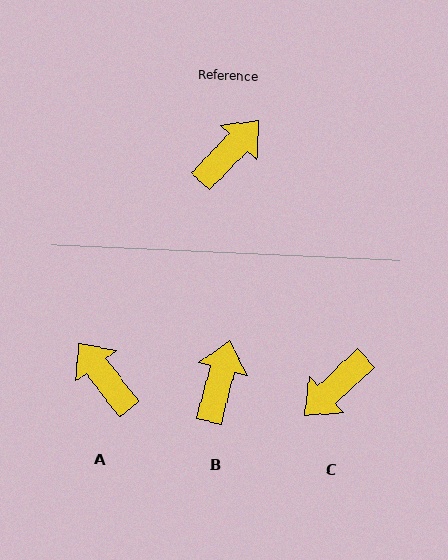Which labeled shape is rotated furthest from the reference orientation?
C, about 177 degrees away.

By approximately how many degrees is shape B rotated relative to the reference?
Approximately 29 degrees counter-clockwise.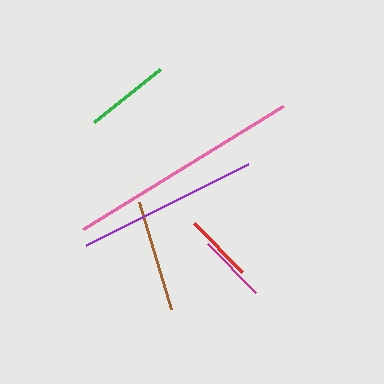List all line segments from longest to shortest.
From longest to shortest: pink, purple, brown, green, magenta, red.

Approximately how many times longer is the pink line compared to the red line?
The pink line is approximately 3.4 times the length of the red line.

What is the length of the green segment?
The green segment is approximately 84 pixels long.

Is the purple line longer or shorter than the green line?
The purple line is longer than the green line.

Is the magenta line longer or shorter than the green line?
The green line is longer than the magenta line.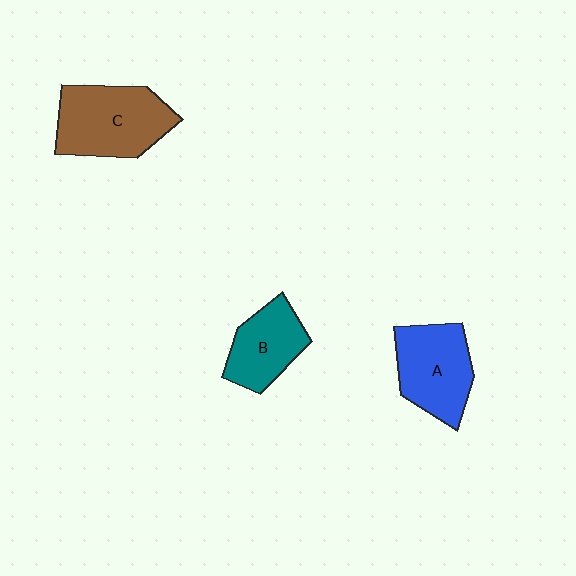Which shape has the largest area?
Shape C (brown).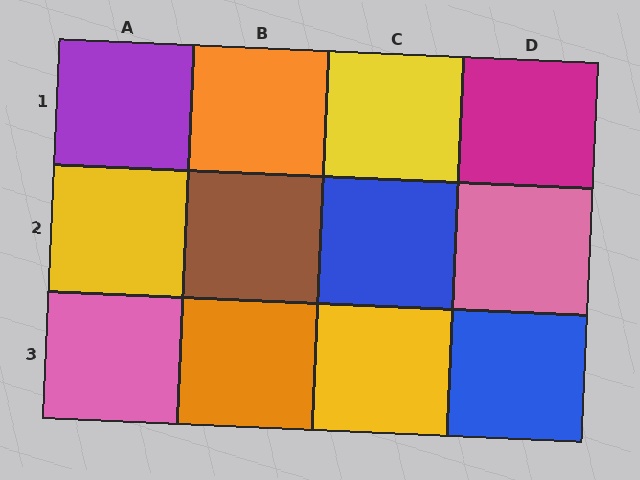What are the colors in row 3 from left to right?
Pink, orange, yellow, blue.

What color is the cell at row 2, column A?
Yellow.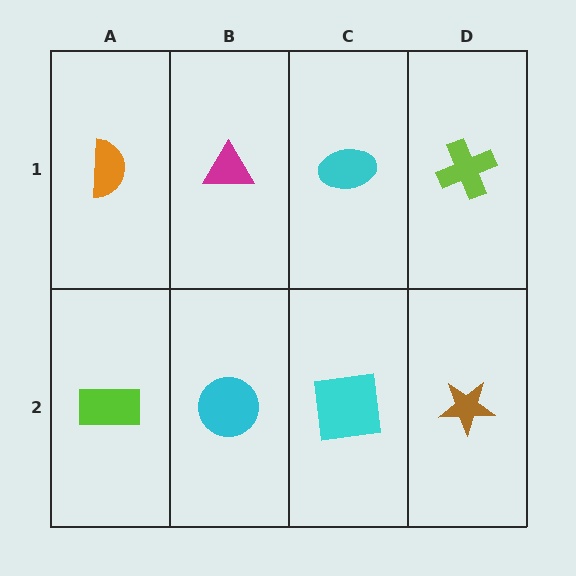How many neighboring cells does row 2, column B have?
3.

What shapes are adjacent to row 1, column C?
A cyan square (row 2, column C), a magenta triangle (row 1, column B), a lime cross (row 1, column D).